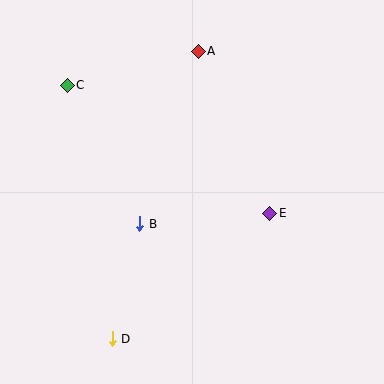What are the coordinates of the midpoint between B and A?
The midpoint between B and A is at (169, 138).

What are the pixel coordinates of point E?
Point E is at (270, 213).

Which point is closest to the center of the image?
Point B at (140, 224) is closest to the center.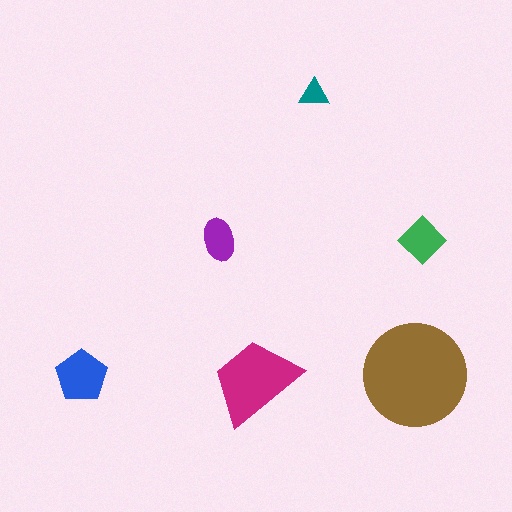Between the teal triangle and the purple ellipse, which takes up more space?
The purple ellipse.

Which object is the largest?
The brown circle.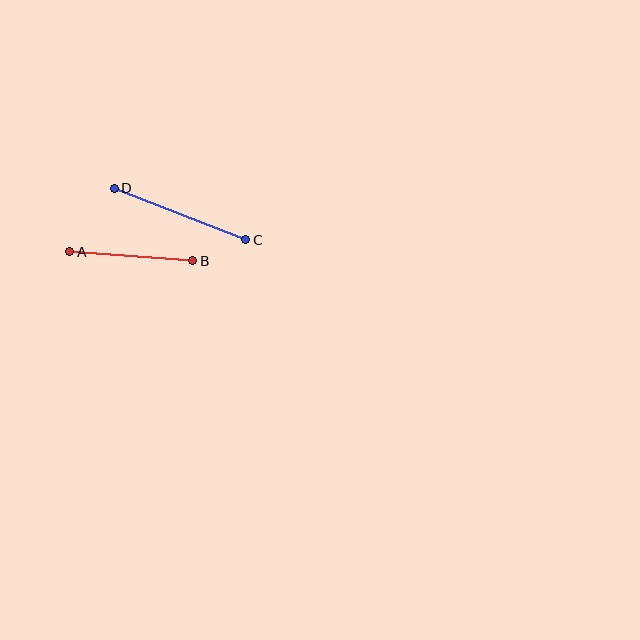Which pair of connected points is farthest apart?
Points C and D are farthest apart.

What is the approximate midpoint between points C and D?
The midpoint is at approximately (180, 214) pixels.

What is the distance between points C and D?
The distance is approximately 141 pixels.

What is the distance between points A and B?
The distance is approximately 124 pixels.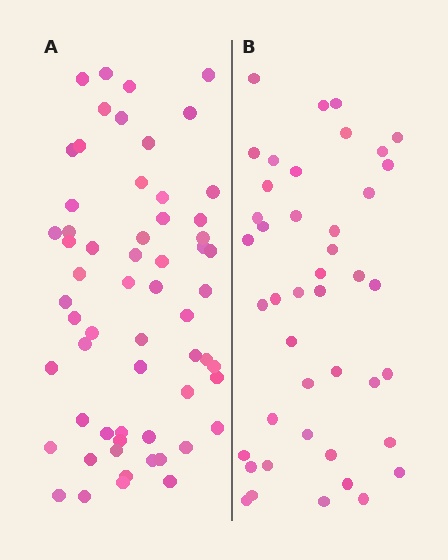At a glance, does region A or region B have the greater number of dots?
Region A (the left region) has more dots.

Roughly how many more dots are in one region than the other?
Region A has approximately 15 more dots than region B.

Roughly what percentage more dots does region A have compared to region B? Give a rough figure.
About 40% more.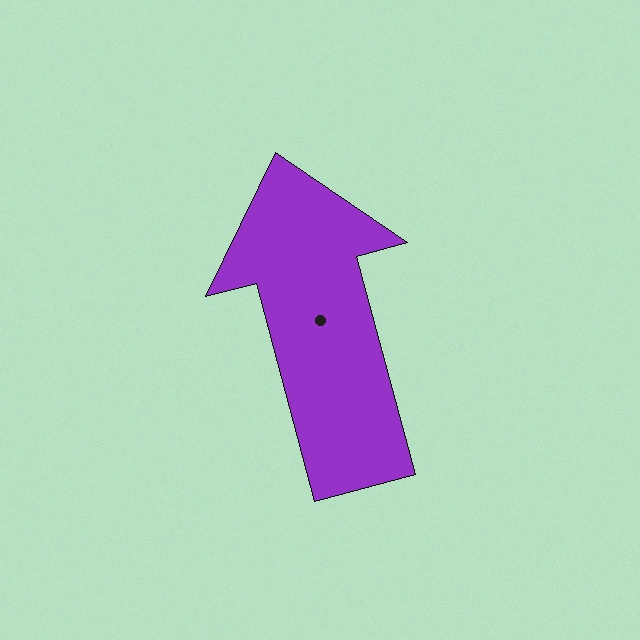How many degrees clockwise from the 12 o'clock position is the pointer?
Approximately 345 degrees.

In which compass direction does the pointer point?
North.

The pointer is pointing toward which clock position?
Roughly 12 o'clock.